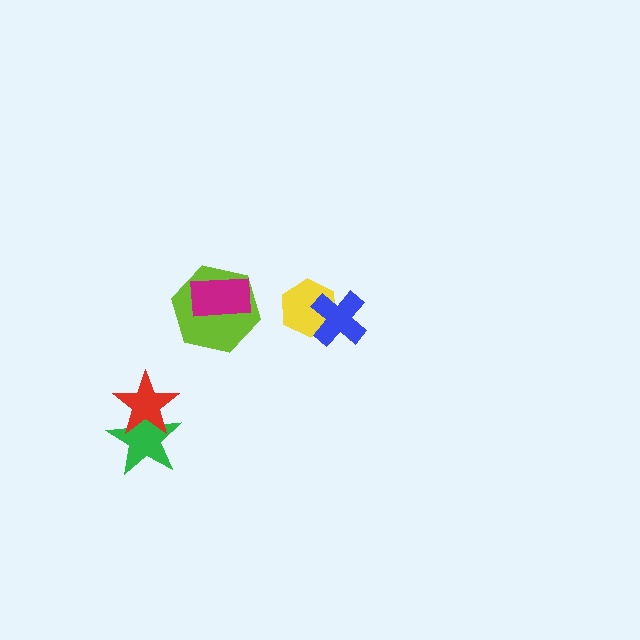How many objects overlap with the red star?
1 object overlaps with the red star.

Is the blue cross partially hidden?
No, no other shape covers it.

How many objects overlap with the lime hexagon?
1 object overlaps with the lime hexagon.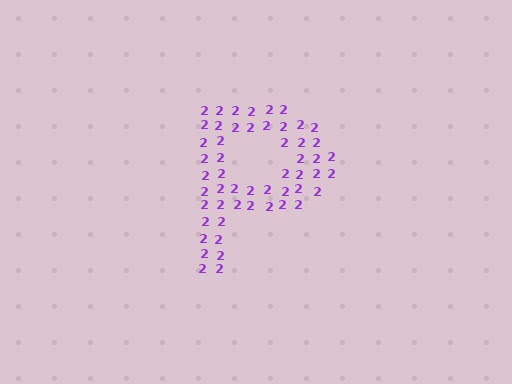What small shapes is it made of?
It is made of small digit 2's.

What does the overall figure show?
The overall figure shows the letter P.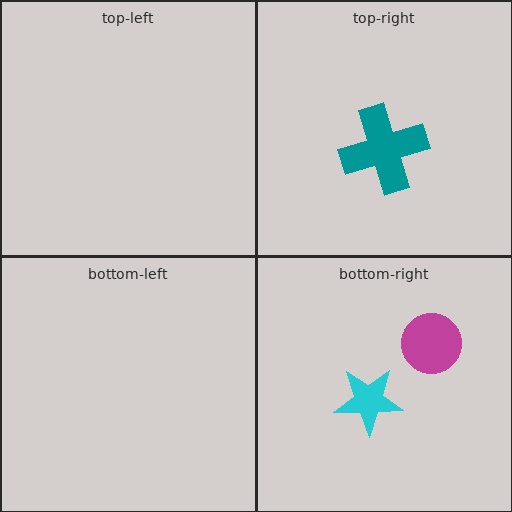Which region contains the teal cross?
The top-right region.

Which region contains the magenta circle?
The bottom-right region.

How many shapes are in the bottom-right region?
2.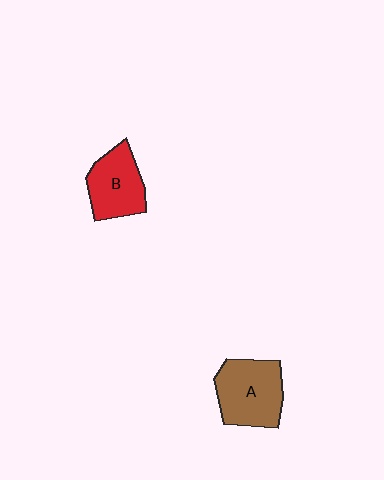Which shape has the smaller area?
Shape B (red).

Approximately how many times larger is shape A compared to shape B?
Approximately 1.2 times.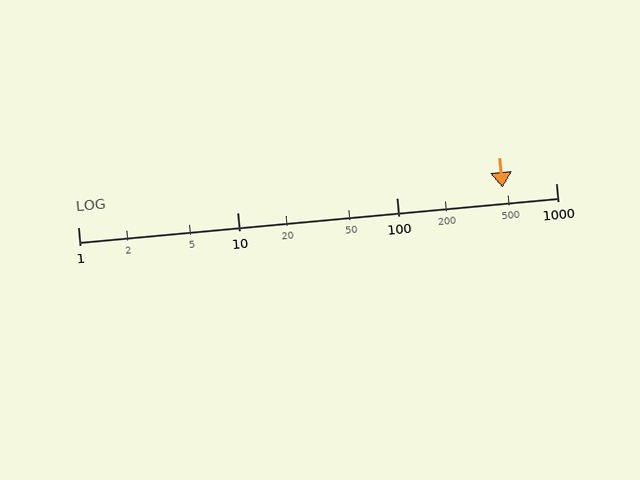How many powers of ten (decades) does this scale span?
The scale spans 3 decades, from 1 to 1000.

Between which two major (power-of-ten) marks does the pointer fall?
The pointer is between 100 and 1000.